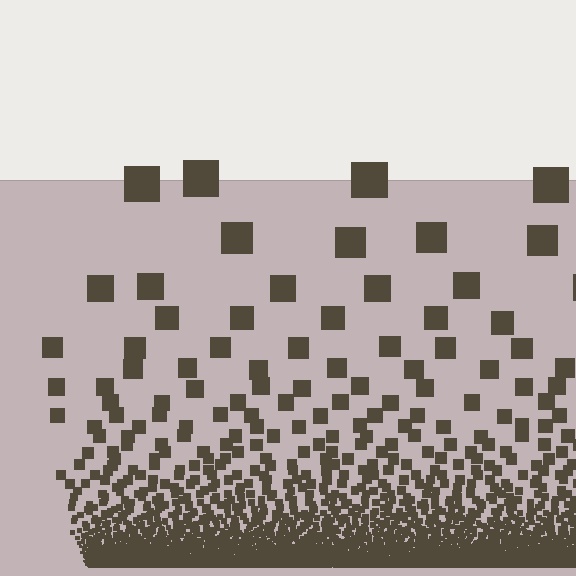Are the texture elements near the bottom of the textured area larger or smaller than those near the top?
Smaller. The gradient is inverted — elements near the bottom are smaller and denser.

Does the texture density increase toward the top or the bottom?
Density increases toward the bottom.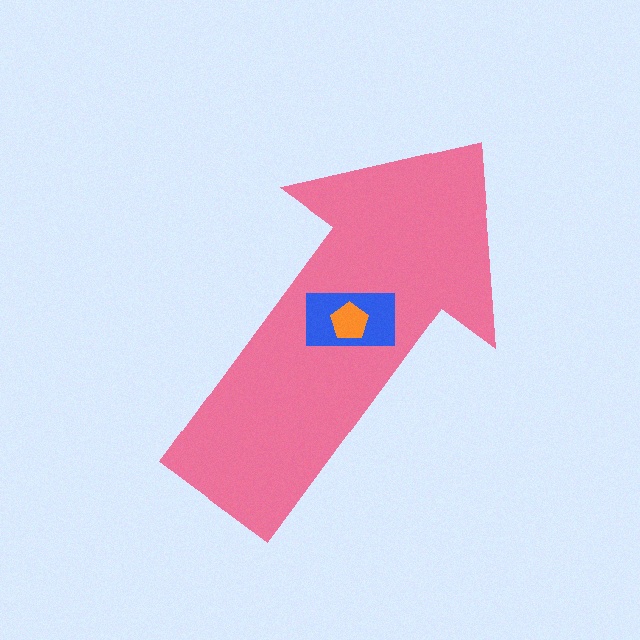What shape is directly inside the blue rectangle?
The orange pentagon.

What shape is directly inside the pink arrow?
The blue rectangle.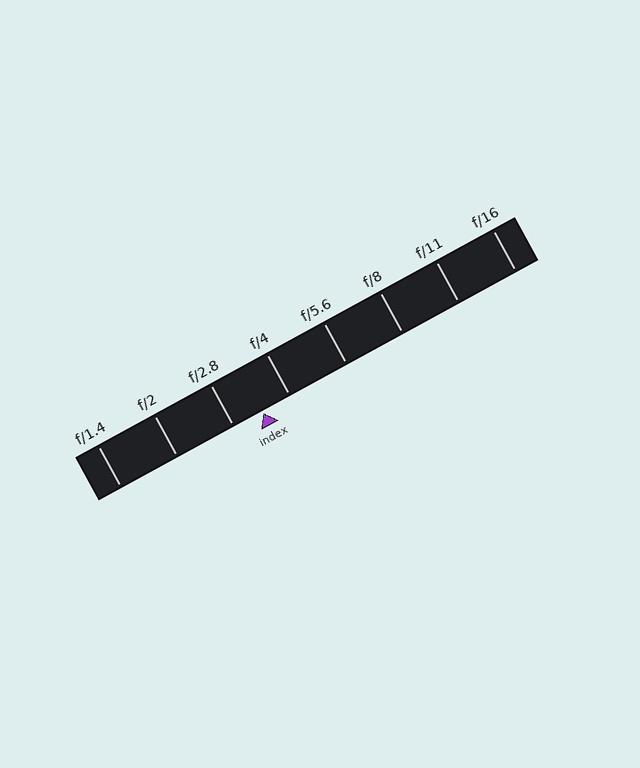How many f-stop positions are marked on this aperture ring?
There are 8 f-stop positions marked.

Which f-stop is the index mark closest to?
The index mark is closest to f/4.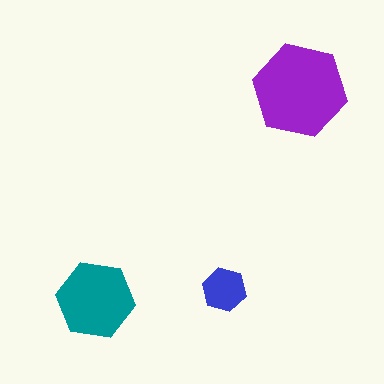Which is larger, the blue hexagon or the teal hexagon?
The teal one.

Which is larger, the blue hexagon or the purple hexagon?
The purple one.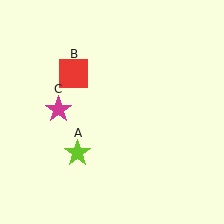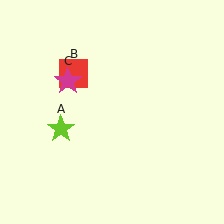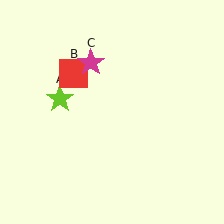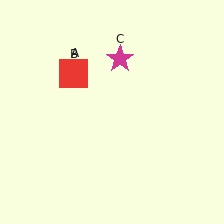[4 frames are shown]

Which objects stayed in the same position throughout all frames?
Red square (object B) remained stationary.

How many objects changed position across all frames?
2 objects changed position: lime star (object A), magenta star (object C).